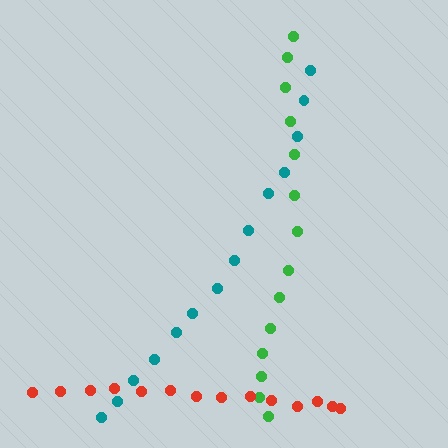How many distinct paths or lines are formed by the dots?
There are 3 distinct paths.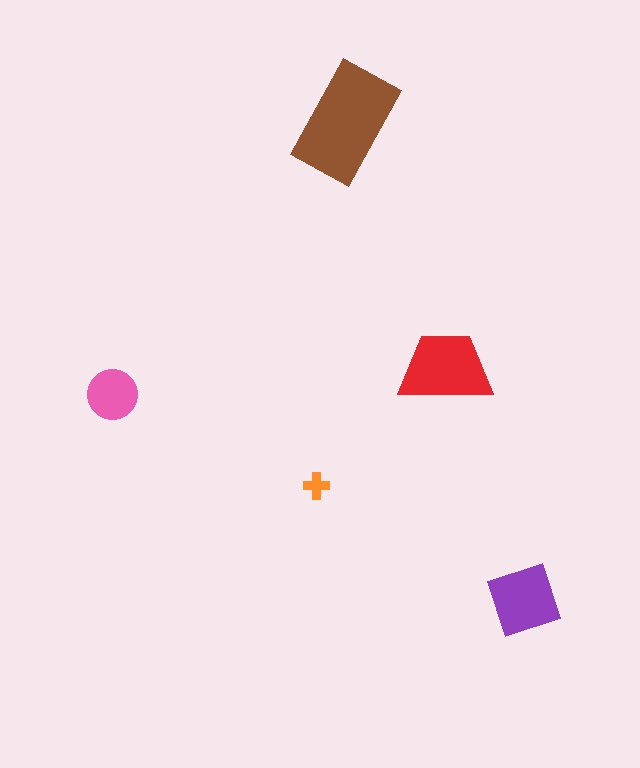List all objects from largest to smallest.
The brown rectangle, the red trapezoid, the purple diamond, the pink circle, the orange cross.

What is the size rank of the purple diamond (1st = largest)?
3rd.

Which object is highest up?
The brown rectangle is topmost.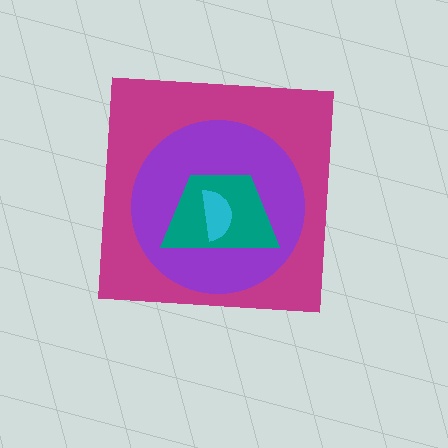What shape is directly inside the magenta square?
The purple circle.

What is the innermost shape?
The cyan semicircle.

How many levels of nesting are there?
4.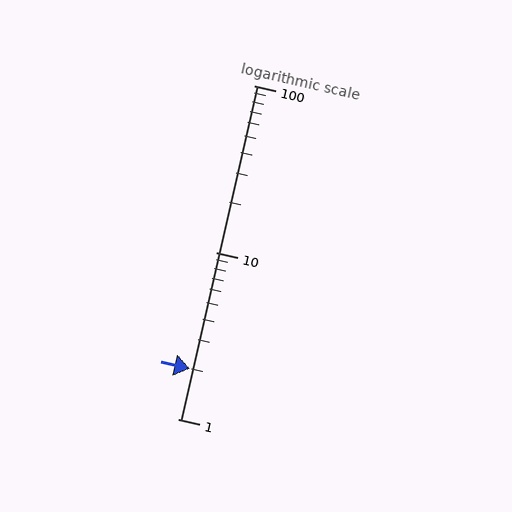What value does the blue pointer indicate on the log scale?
The pointer indicates approximately 2.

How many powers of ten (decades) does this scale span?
The scale spans 2 decades, from 1 to 100.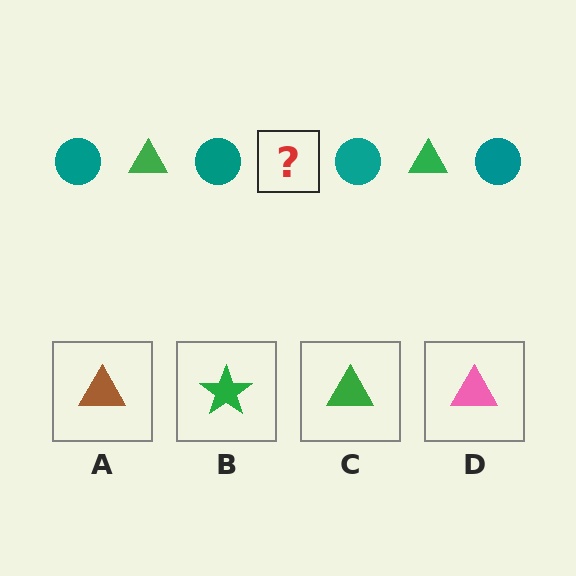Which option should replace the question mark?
Option C.